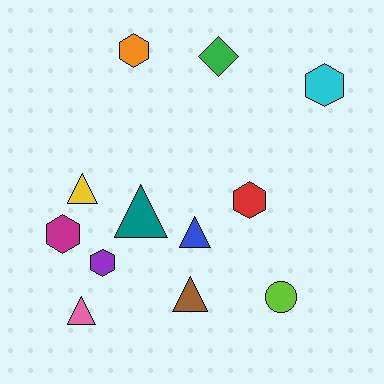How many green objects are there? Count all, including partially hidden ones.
There is 1 green object.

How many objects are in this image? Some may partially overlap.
There are 12 objects.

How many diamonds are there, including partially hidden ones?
There is 1 diamond.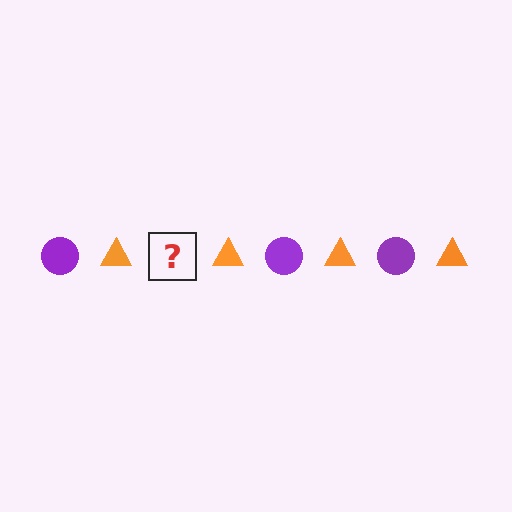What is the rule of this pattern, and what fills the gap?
The rule is that the pattern alternates between purple circle and orange triangle. The gap should be filled with a purple circle.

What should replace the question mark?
The question mark should be replaced with a purple circle.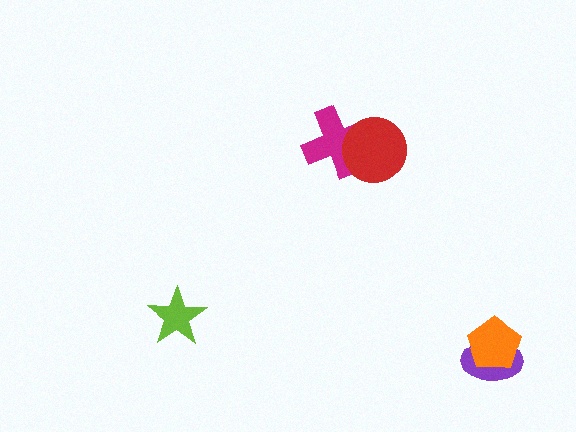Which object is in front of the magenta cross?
The red circle is in front of the magenta cross.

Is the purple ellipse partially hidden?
Yes, it is partially covered by another shape.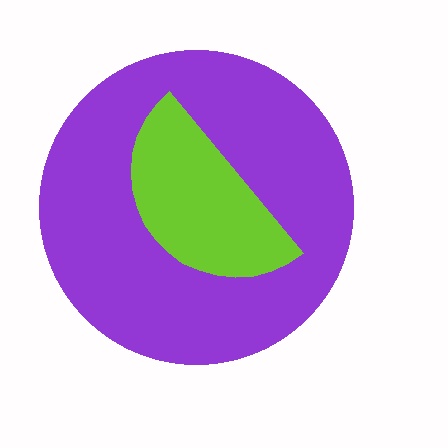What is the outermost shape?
The purple circle.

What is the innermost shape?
The lime semicircle.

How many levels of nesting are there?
2.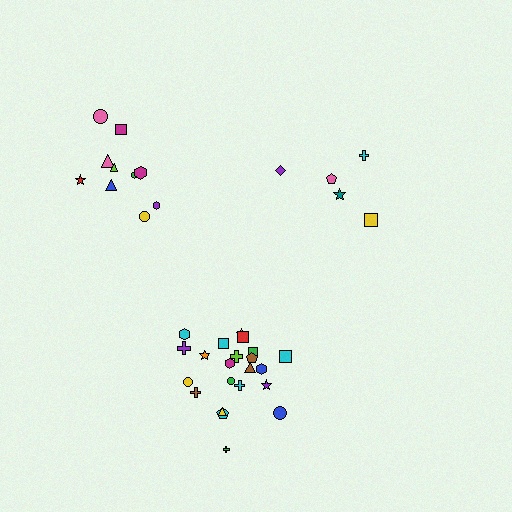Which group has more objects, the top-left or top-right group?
The top-left group.